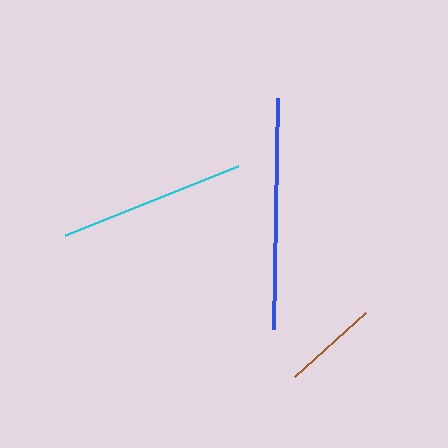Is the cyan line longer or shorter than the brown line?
The cyan line is longer than the brown line.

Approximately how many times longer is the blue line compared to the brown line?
The blue line is approximately 2.4 times the length of the brown line.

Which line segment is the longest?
The blue line is the longest at approximately 231 pixels.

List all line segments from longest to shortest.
From longest to shortest: blue, cyan, brown.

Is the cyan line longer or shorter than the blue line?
The blue line is longer than the cyan line.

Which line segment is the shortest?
The brown line is the shortest at approximately 95 pixels.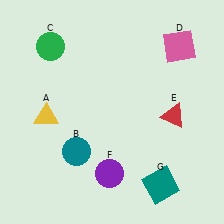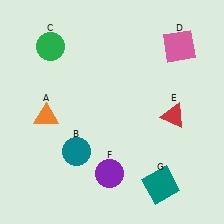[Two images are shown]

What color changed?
The triangle (A) changed from yellow in Image 1 to orange in Image 2.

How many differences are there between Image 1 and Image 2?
There is 1 difference between the two images.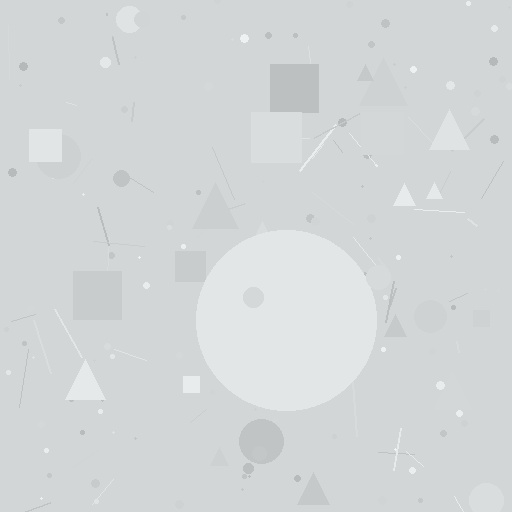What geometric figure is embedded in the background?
A circle is embedded in the background.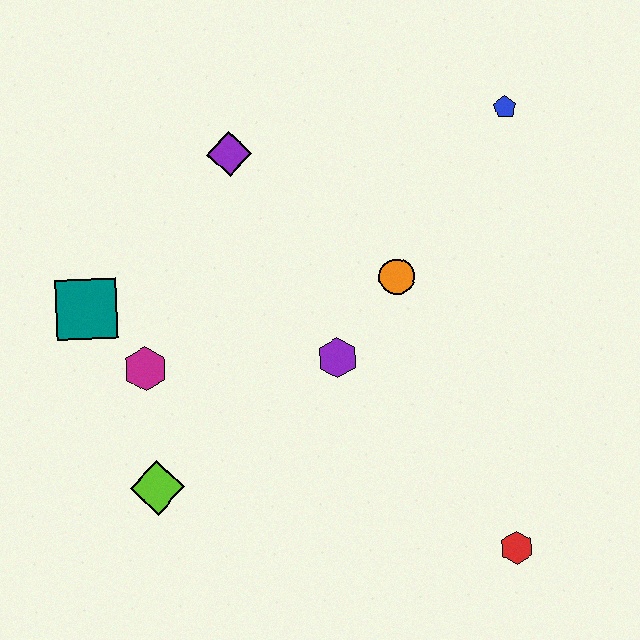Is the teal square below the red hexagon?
No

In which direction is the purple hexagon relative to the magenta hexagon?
The purple hexagon is to the right of the magenta hexagon.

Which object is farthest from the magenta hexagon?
The blue pentagon is farthest from the magenta hexagon.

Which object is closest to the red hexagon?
The purple hexagon is closest to the red hexagon.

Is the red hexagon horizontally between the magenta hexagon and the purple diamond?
No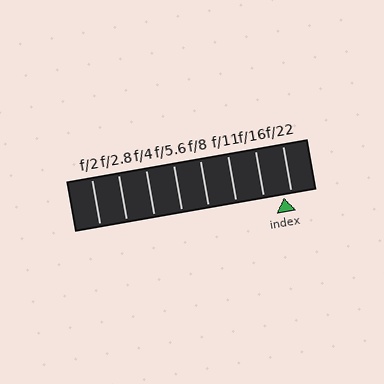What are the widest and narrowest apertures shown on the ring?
The widest aperture shown is f/2 and the narrowest is f/22.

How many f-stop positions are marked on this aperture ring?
There are 8 f-stop positions marked.